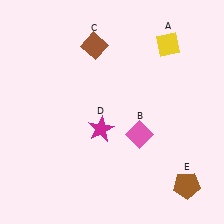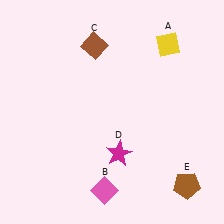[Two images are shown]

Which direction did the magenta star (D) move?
The magenta star (D) moved down.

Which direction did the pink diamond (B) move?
The pink diamond (B) moved down.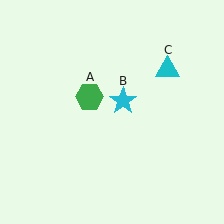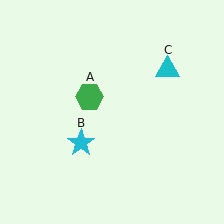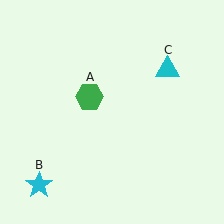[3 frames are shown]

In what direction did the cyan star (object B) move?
The cyan star (object B) moved down and to the left.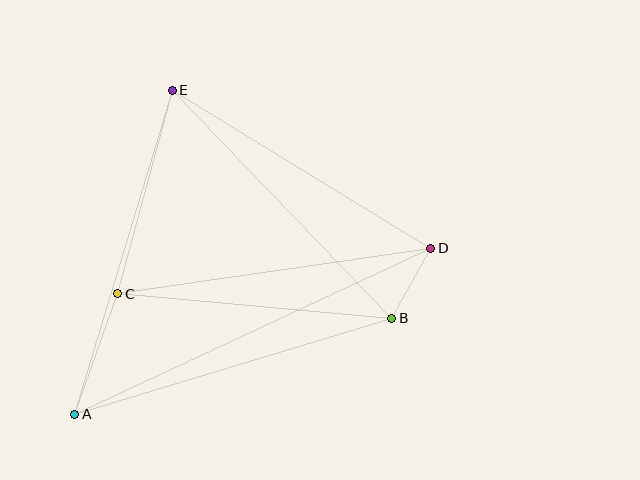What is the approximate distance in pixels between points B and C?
The distance between B and C is approximately 276 pixels.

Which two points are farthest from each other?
Points A and D are farthest from each other.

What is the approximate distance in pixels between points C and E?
The distance between C and E is approximately 210 pixels.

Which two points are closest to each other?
Points B and D are closest to each other.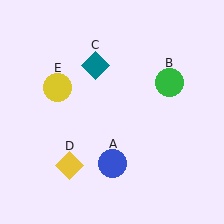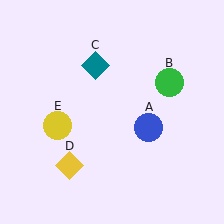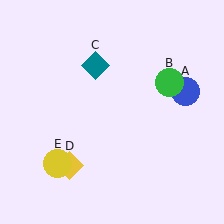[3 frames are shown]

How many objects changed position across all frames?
2 objects changed position: blue circle (object A), yellow circle (object E).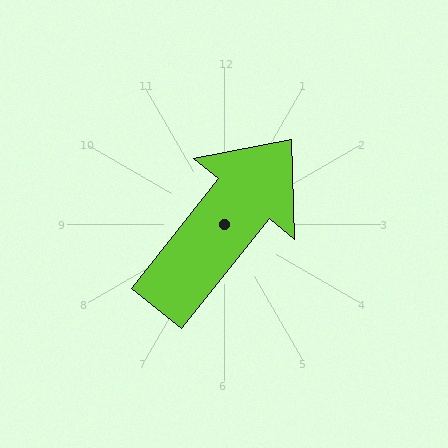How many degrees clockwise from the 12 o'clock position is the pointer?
Approximately 39 degrees.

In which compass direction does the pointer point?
Northeast.